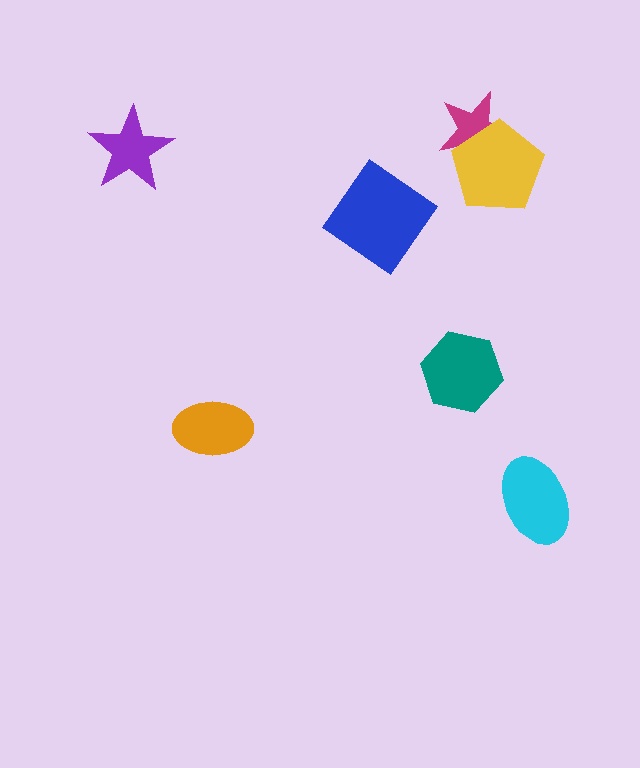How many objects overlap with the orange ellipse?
0 objects overlap with the orange ellipse.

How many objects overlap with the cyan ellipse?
0 objects overlap with the cyan ellipse.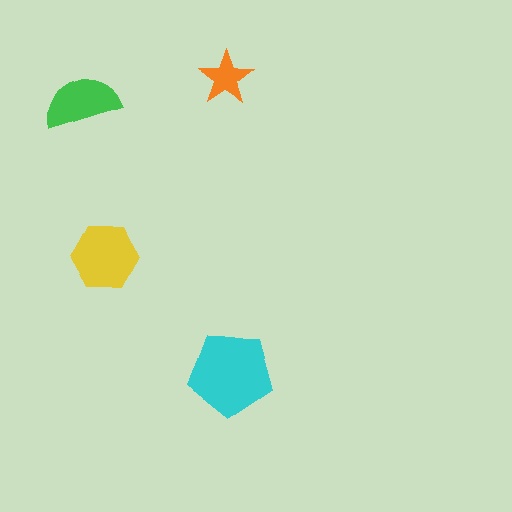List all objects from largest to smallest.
The cyan pentagon, the yellow hexagon, the green semicircle, the orange star.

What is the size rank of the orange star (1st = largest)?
4th.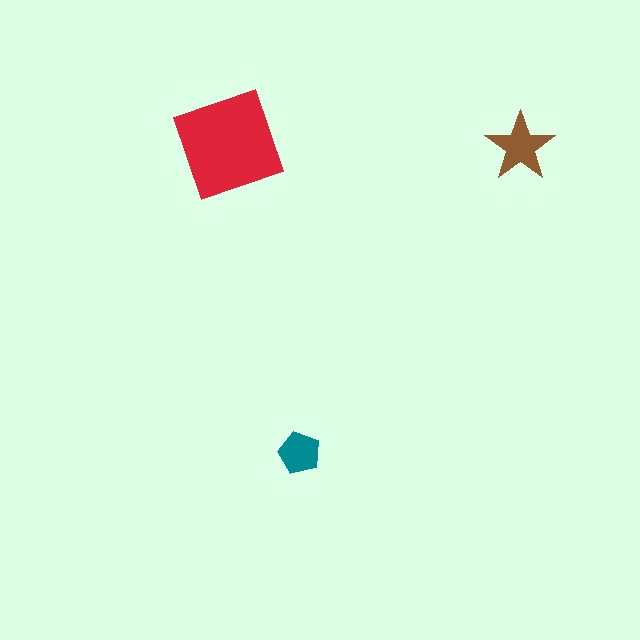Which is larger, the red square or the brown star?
The red square.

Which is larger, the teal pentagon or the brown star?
The brown star.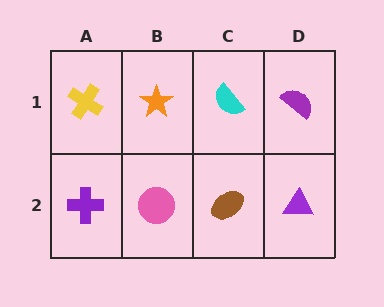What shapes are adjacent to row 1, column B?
A pink circle (row 2, column B), a yellow cross (row 1, column A), a cyan semicircle (row 1, column C).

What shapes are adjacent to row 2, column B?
An orange star (row 1, column B), a purple cross (row 2, column A), a brown ellipse (row 2, column C).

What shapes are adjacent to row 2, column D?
A purple semicircle (row 1, column D), a brown ellipse (row 2, column C).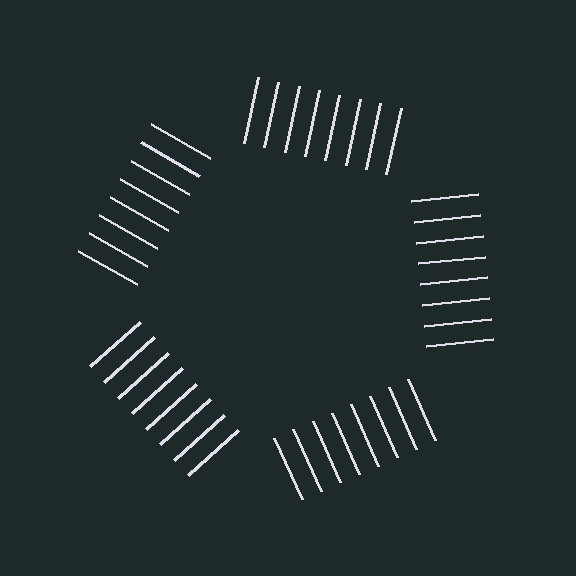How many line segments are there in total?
40 — 8 along each of the 5 edges.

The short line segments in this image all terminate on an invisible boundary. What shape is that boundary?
An illusory pentagon — the line segments terminate on its edges but no continuous stroke is drawn.